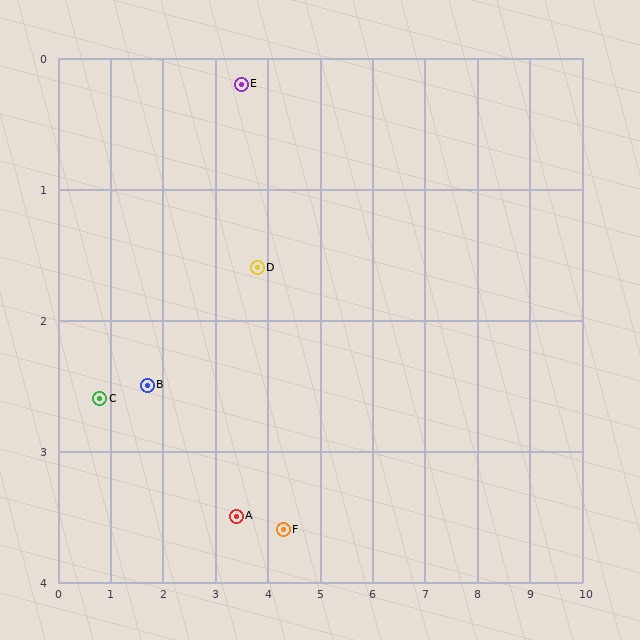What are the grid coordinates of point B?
Point B is at approximately (1.7, 2.5).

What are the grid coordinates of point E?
Point E is at approximately (3.5, 0.2).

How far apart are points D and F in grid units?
Points D and F are about 2.1 grid units apart.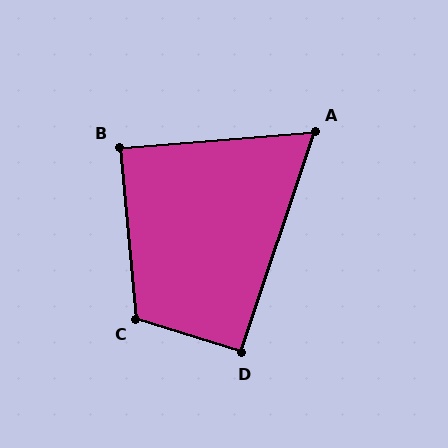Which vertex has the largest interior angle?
C, at approximately 113 degrees.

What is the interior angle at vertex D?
Approximately 91 degrees (approximately right).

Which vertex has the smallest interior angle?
A, at approximately 67 degrees.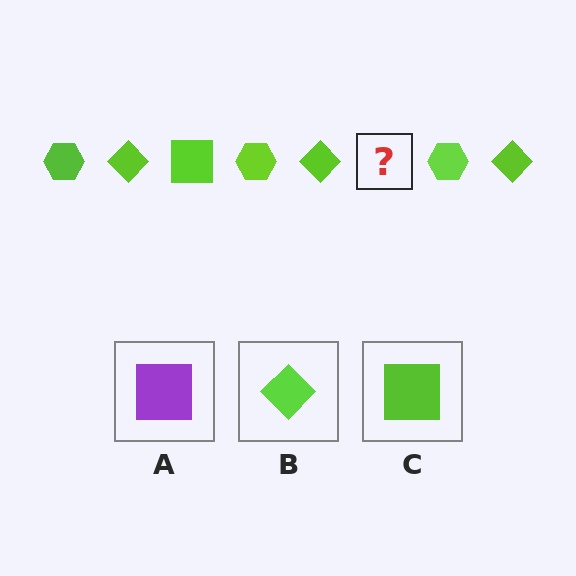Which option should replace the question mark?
Option C.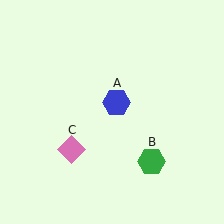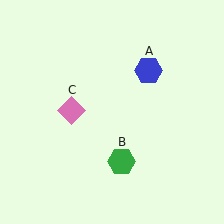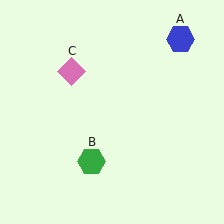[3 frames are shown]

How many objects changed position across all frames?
3 objects changed position: blue hexagon (object A), green hexagon (object B), pink diamond (object C).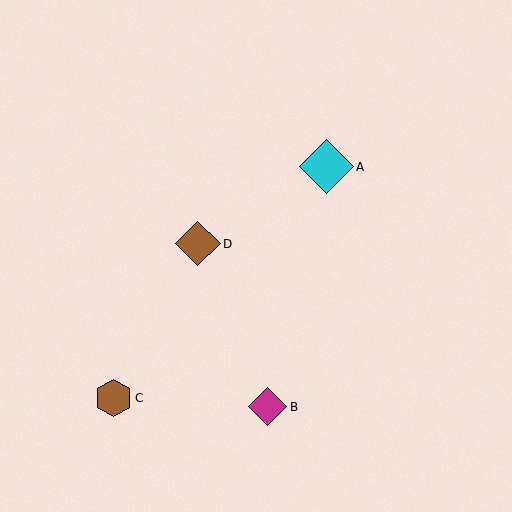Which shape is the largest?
The cyan diamond (labeled A) is the largest.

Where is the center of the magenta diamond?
The center of the magenta diamond is at (268, 407).